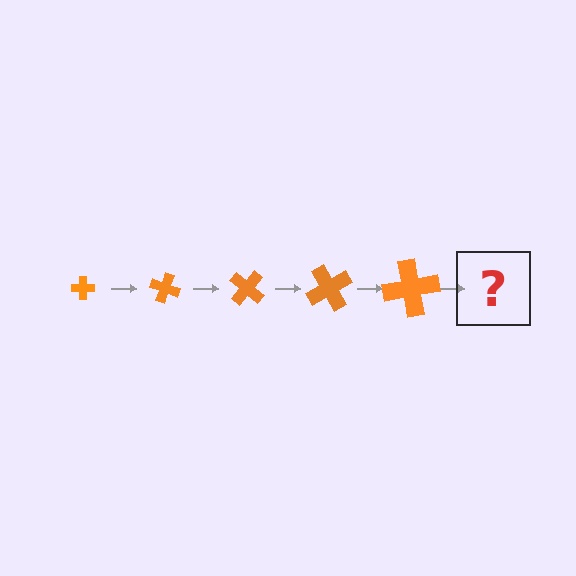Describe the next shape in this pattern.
It should be a cross, larger than the previous one and rotated 100 degrees from the start.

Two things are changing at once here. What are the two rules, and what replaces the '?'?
The two rules are that the cross grows larger each step and it rotates 20 degrees each step. The '?' should be a cross, larger than the previous one and rotated 100 degrees from the start.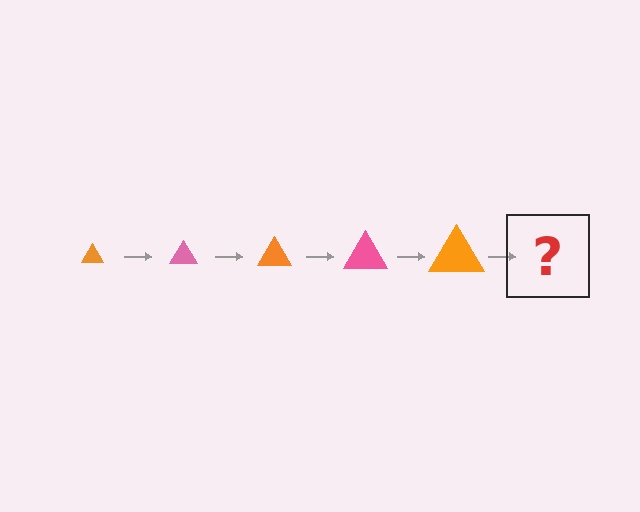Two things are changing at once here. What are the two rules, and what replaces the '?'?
The two rules are that the triangle grows larger each step and the color cycles through orange and pink. The '?' should be a pink triangle, larger than the previous one.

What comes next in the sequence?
The next element should be a pink triangle, larger than the previous one.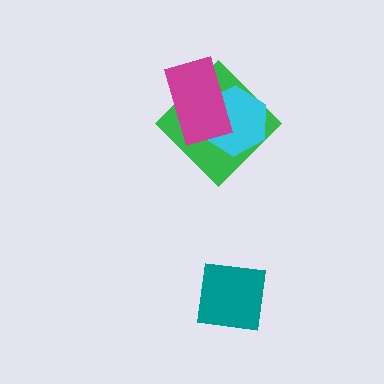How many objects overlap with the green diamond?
2 objects overlap with the green diamond.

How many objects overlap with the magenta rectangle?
2 objects overlap with the magenta rectangle.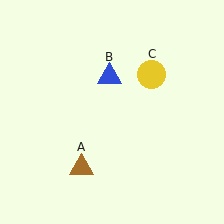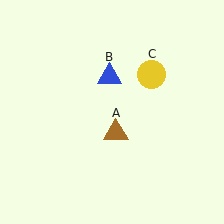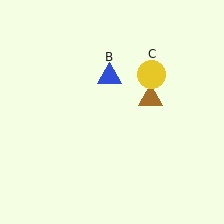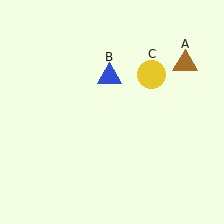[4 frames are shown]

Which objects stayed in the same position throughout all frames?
Blue triangle (object B) and yellow circle (object C) remained stationary.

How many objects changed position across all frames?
1 object changed position: brown triangle (object A).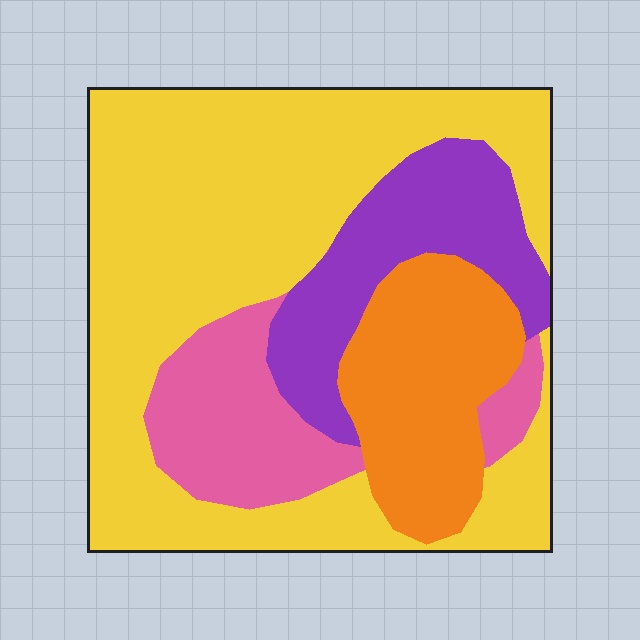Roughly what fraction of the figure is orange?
Orange takes up about one sixth (1/6) of the figure.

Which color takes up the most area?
Yellow, at roughly 55%.